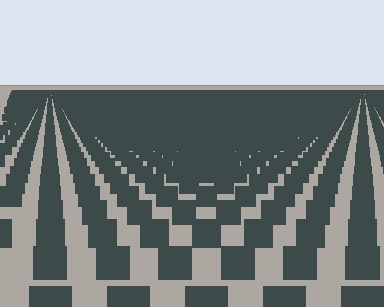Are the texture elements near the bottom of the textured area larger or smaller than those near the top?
Larger. Near the bottom, elements are closer to the viewer and appear at a bigger on-screen size.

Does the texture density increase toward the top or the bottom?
Density increases toward the top.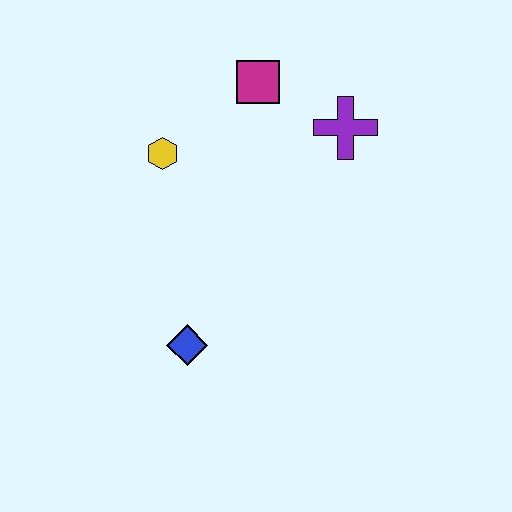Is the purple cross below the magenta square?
Yes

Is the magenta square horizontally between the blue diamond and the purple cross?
Yes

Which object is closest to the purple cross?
The magenta square is closest to the purple cross.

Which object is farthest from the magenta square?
The blue diamond is farthest from the magenta square.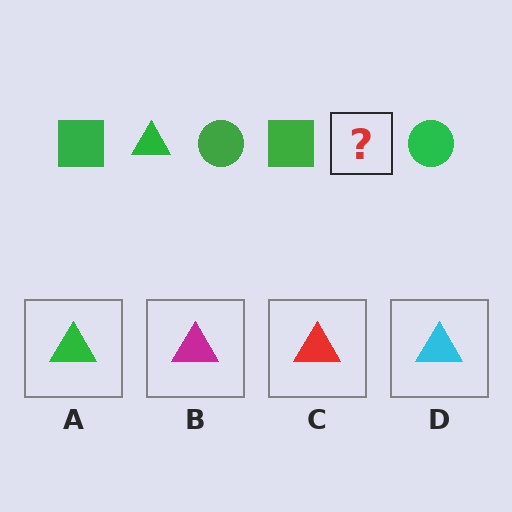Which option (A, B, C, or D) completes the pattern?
A.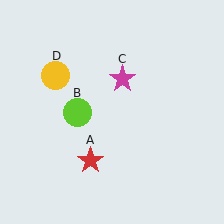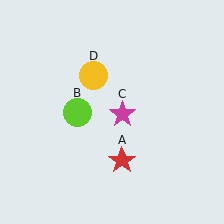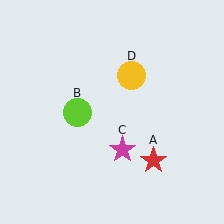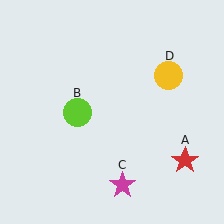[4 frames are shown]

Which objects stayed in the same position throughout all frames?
Lime circle (object B) remained stationary.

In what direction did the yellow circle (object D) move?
The yellow circle (object D) moved right.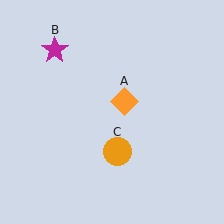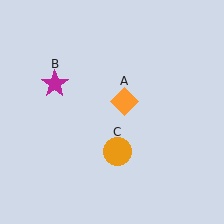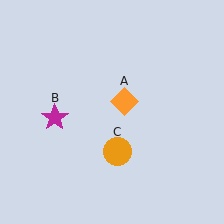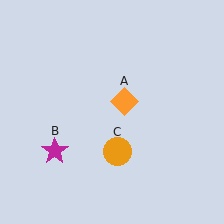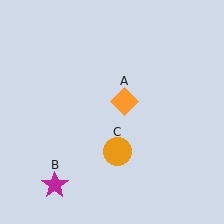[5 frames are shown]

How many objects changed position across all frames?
1 object changed position: magenta star (object B).